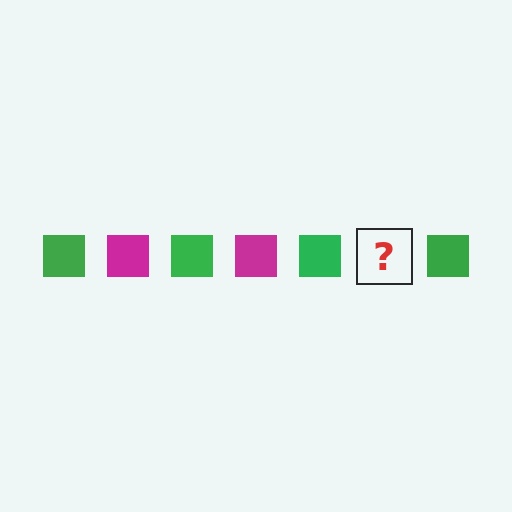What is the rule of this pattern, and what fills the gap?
The rule is that the pattern cycles through green, magenta squares. The gap should be filled with a magenta square.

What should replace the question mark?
The question mark should be replaced with a magenta square.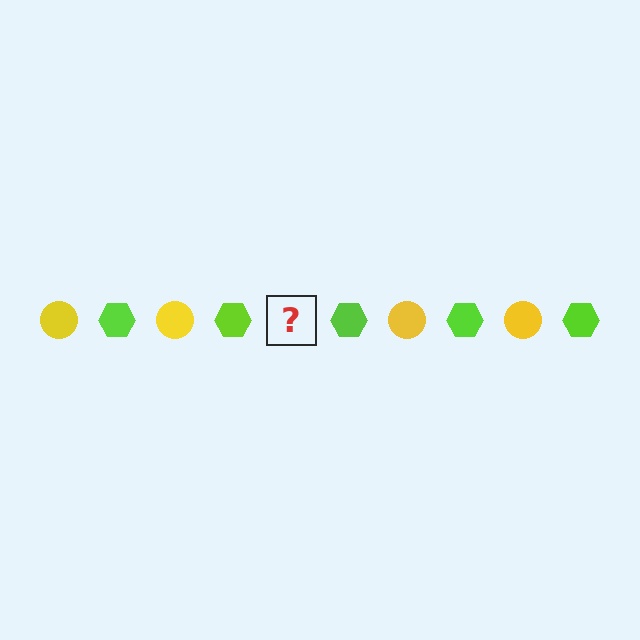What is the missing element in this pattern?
The missing element is a yellow circle.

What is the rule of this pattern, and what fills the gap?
The rule is that the pattern alternates between yellow circle and lime hexagon. The gap should be filled with a yellow circle.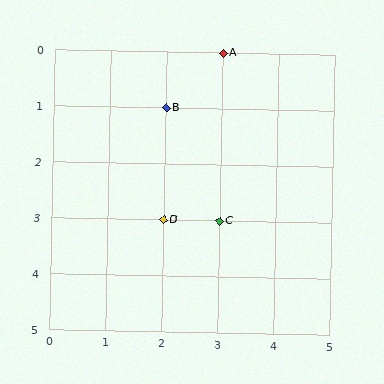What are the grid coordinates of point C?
Point C is at grid coordinates (3, 3).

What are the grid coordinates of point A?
Point A is at grid coordinates (3, 0).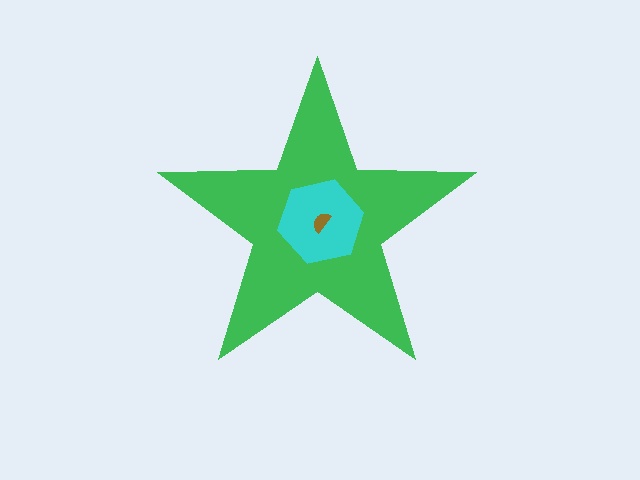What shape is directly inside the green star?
The cyan hexagon.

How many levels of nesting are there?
3.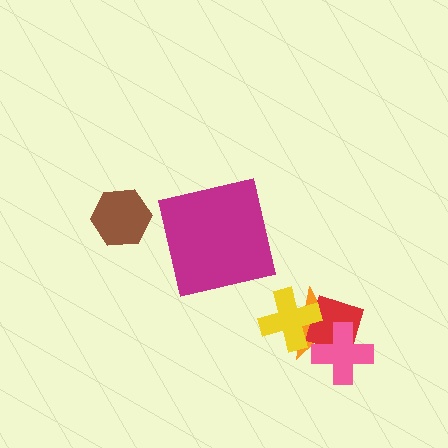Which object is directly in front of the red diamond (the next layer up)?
The pink cross is directly in front of the red diamond.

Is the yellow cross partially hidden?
No, no other shape covers it.